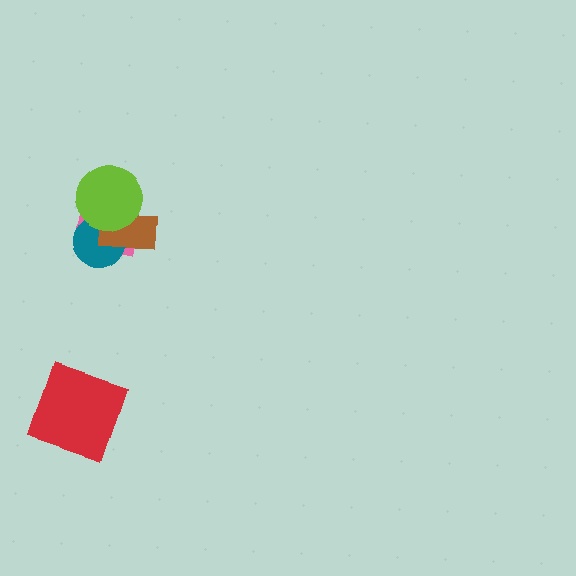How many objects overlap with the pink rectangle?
3 objects overlap with the pink rectangle.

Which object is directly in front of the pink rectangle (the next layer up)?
The teal circle is directly in front of the pink rectangle.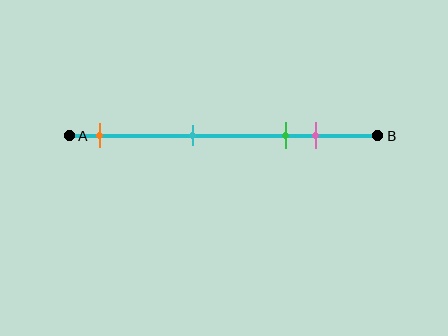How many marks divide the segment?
There are 4 marks dividing the segment.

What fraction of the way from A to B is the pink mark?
The pink mark is approximately 80% (0.8) of the way from A to B.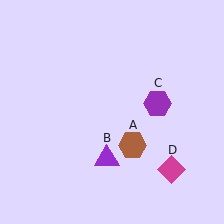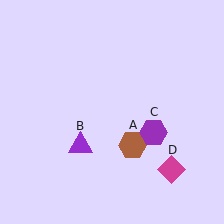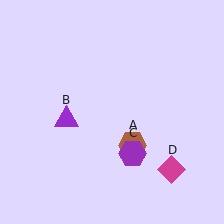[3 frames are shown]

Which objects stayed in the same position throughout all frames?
Brown hexagon (object A) and magenta diamond (object D) remained stationary.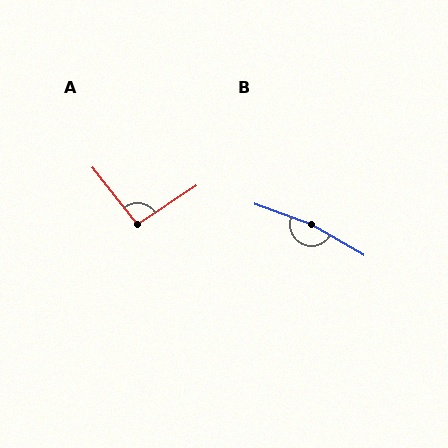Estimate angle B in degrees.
Approximately 170 degrees.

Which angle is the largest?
B, at approximately 170 degrees.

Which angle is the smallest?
A, at approximately 95 degrees.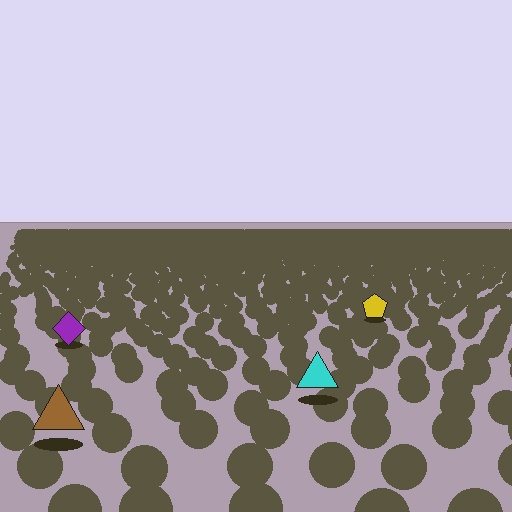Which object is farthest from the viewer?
The yellow pentagon is farthest from the viewer. It appears smaller and the ground texture around it is denser.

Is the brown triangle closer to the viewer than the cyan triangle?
Yes. The brown triangle is closer — you can tell from the texture gradient: the ground texture is coarser near it.